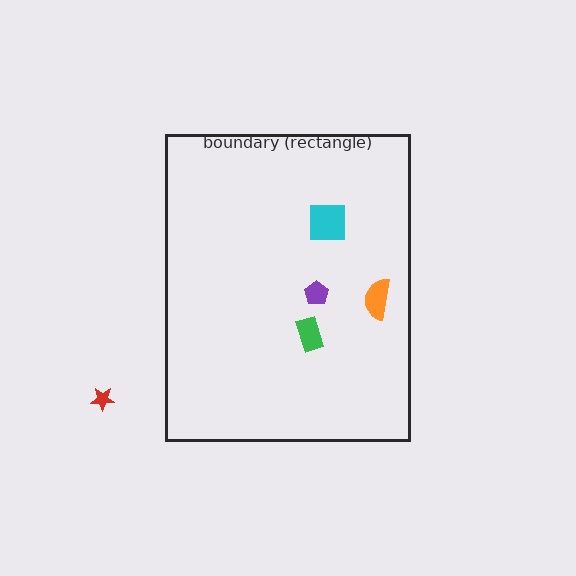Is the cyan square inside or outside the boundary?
Inside.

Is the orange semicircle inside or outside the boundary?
Inside.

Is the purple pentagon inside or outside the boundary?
Inside.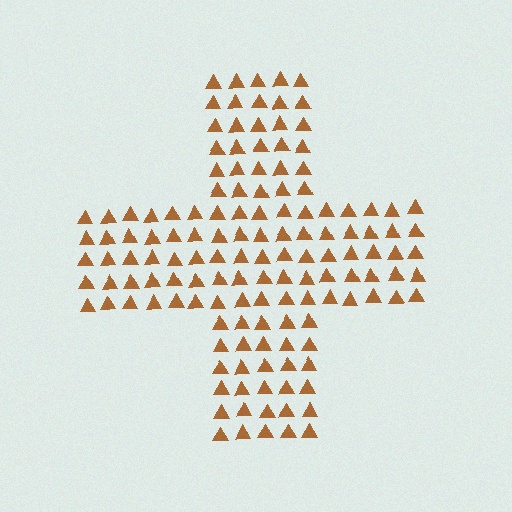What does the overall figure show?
The overall figure shows a cross.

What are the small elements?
The small elements are triangles.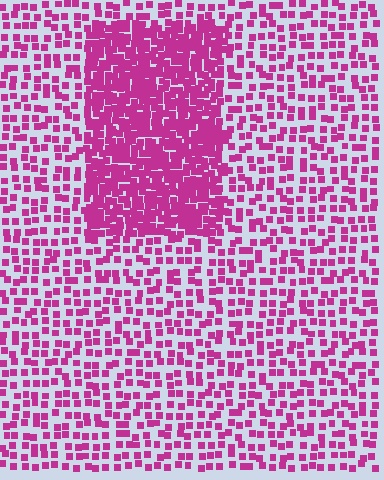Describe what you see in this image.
The image contains small magenta elements arranged at two different densities. A rectangle-shaped region is visible where the elements are more densely packed than the surrounding area.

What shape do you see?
I see a rectangle.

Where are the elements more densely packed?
The elements are more densely packed inside the rectangle boundary.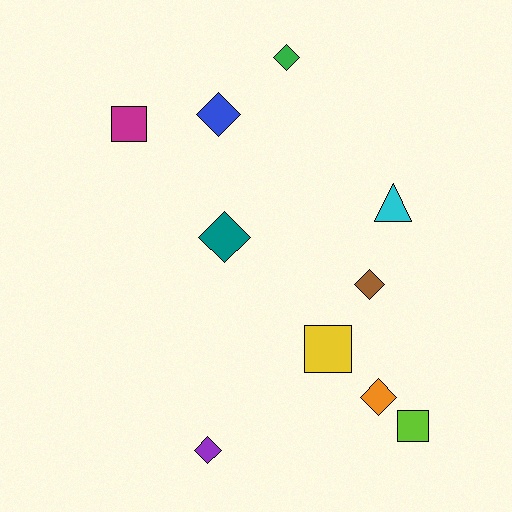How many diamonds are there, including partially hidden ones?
There are 6 diamonds.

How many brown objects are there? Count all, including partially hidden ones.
There is 1 brown object.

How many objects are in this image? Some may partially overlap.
There are 10 objects.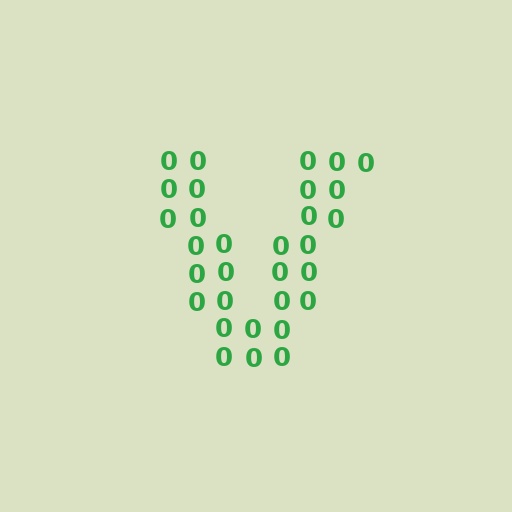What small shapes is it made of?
It is made of small digit 0's.